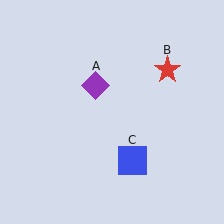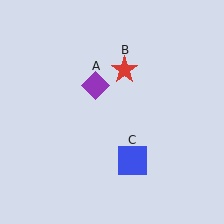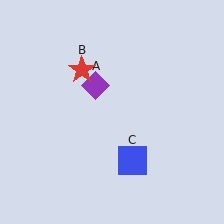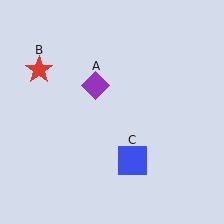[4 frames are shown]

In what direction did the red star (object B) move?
The red star (object B) moved left.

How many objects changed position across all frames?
1 object changed position: red star (object B).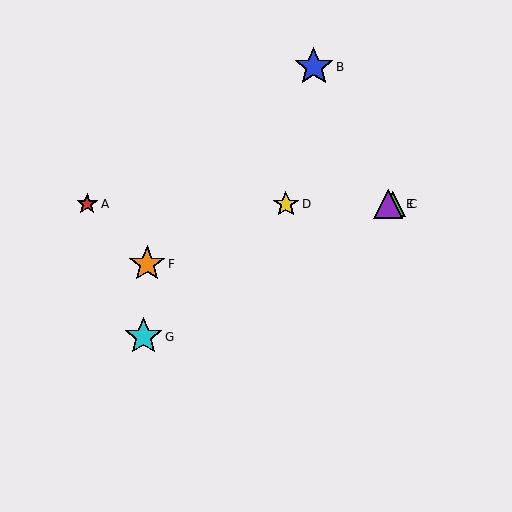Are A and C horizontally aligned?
Yes, both are at y≈204.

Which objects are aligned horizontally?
Objects A, C, D, E are aligned horizontally.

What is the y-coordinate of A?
Object A is at y≈204.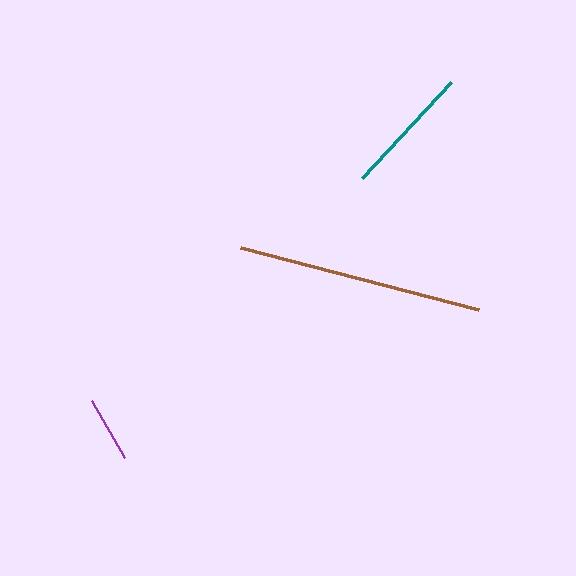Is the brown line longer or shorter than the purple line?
The brown line is longer than the purple line.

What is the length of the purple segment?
The purple segment is approximately 66 pixels long.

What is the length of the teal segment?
The teal segment is approximately 131 pixels long.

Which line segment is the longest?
The brown line is the longest at approximately 246 pixels.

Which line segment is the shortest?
The purple line is the shortest at approximately 66 pixels.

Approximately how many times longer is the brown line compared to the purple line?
The brown line is approximately 3.7 times the length of the purple line.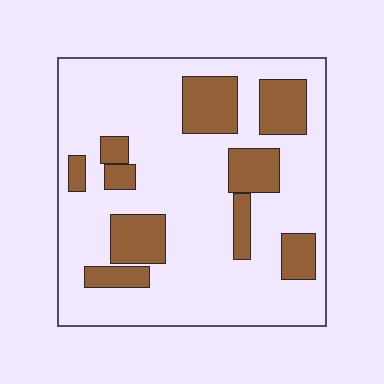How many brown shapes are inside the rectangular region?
10.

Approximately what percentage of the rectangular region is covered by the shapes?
Approximately 25%.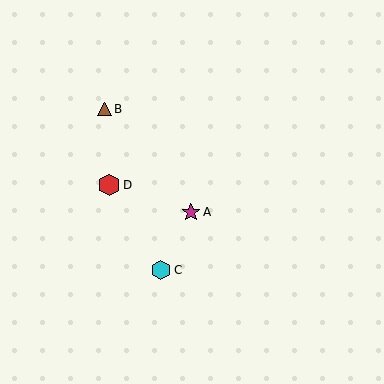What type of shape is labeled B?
Shape B is a brown triangle.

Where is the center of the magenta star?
The center of the magenta star is at (191, 212).